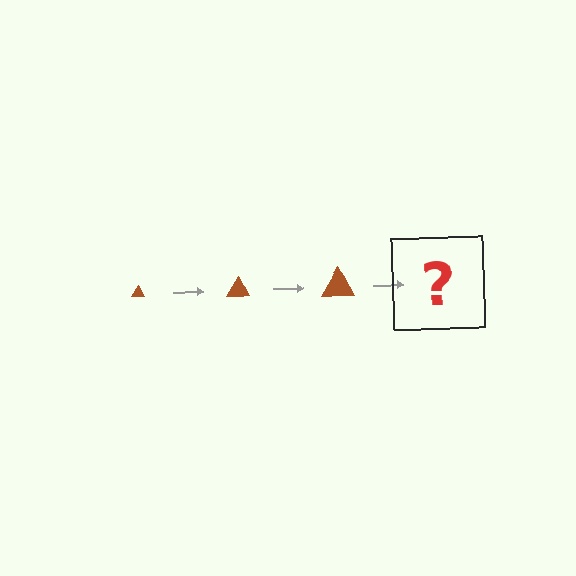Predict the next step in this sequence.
The next step is a brown triangle, larger than the previous one.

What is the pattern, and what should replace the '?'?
The pattern is that the triangle gets progressively larger each step. The '?' should be a brown triangle, larger than the previous one.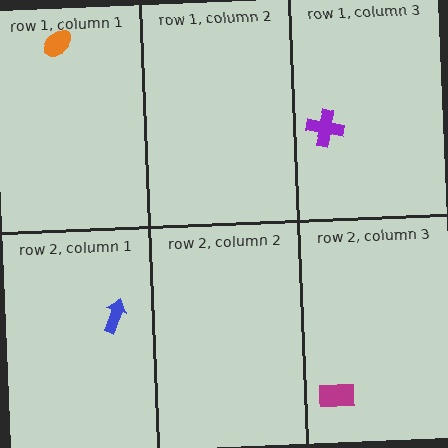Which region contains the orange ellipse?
The row 1, column 1 region.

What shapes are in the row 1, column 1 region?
The orange ellipse.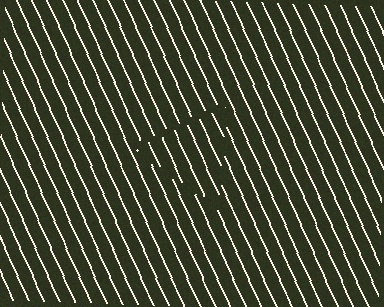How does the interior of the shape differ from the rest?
The interior of the shape contains the same grating, shifted by half a period — the contour is defined by the phase discontinuity where line-ends from the inner and outer gratings abut.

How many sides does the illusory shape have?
3 sides — the line-ends trace a triangle.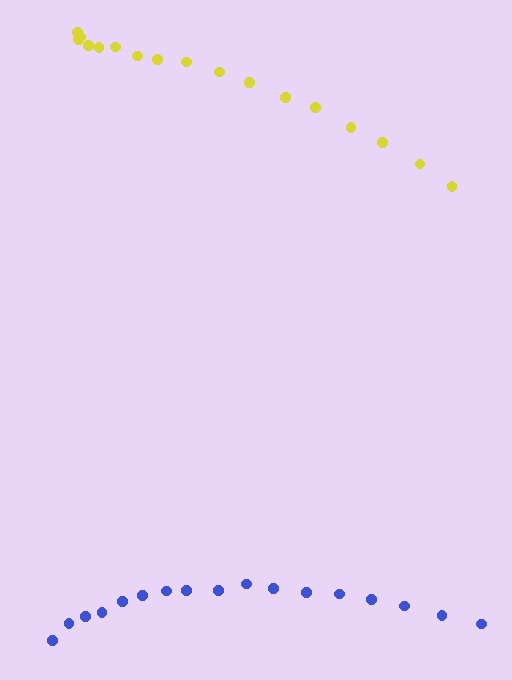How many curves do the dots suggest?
There are 2 distinct paths.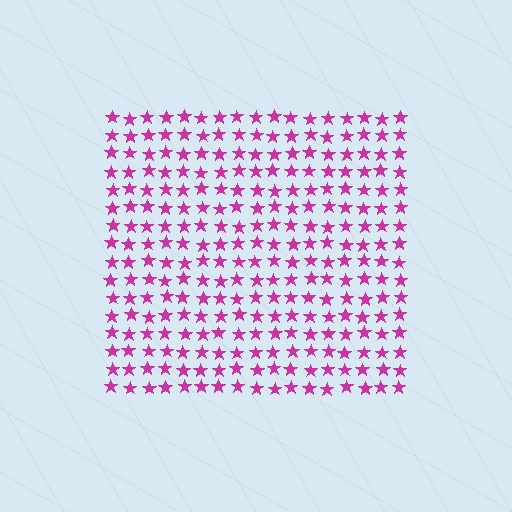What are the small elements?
The small elements are stars.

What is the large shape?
The large shape is a square.